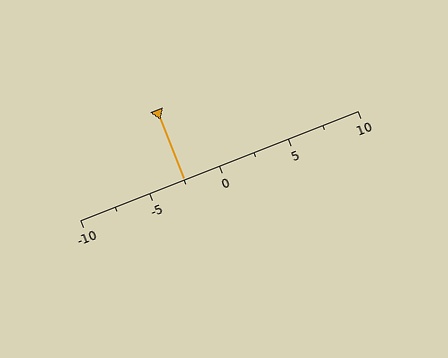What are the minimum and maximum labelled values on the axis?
The axis runs from -10 to 10.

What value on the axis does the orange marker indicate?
The marker indicates approximately -2.5.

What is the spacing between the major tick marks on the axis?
The major ticks are spaced 5 apart.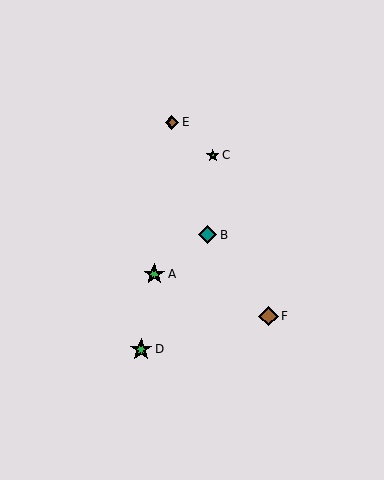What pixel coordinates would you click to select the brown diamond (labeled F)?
Click at (268, 316) to select the brown diamond F.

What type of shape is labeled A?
Shape A is a green star.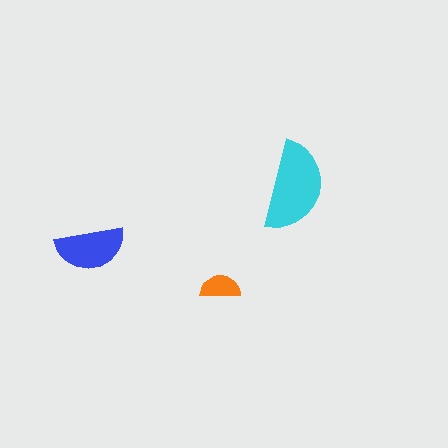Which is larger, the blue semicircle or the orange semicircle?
The blue one.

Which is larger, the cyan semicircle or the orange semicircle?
The cyan one.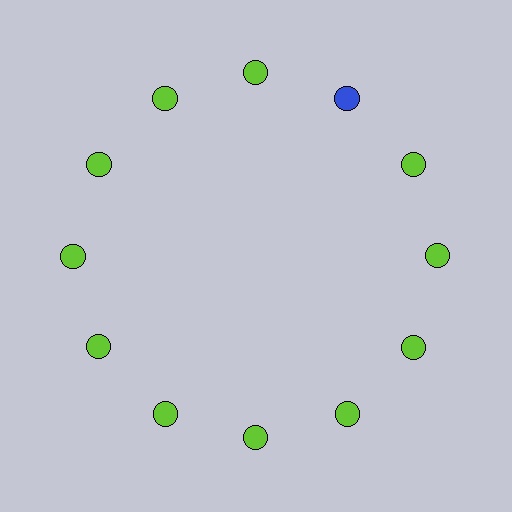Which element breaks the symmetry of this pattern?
The blue circle at roughly the 1 o'clock position breaks the symmetry. All other shapes are lime circles.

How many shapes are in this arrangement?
There are 12 shapes arranged in a ring pattern.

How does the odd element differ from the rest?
It has a different color: blue instead of lime.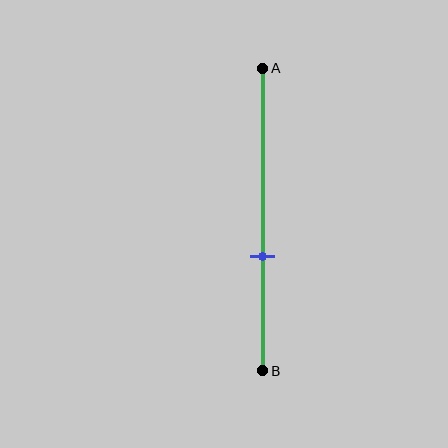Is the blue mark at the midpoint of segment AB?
No, the mark is at about 60% from A, not at the 50% midpoint.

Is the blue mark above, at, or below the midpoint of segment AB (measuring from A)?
The blue mark is below the midpoint of segment AB.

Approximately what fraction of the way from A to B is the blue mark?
The blue mark is approximately 60% of the way from A to B.